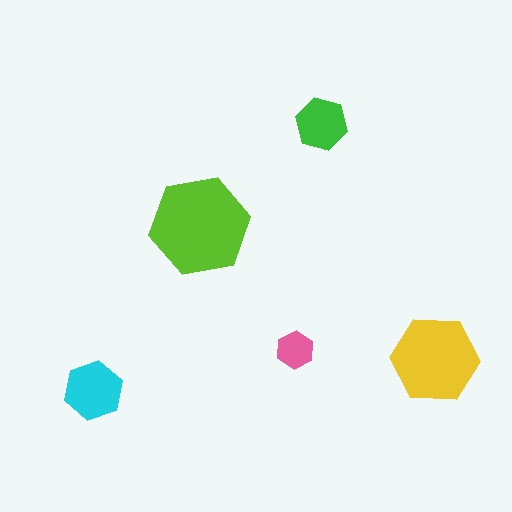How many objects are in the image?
There are 5 objects in the image.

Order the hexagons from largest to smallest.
the lime one, the yellow one, the cyan one, the green one, the pink one.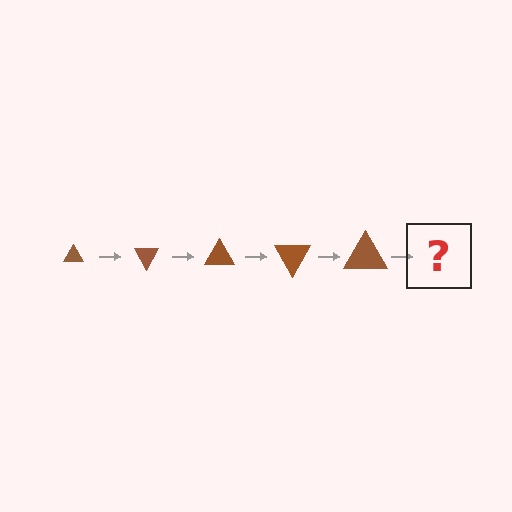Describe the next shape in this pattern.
It should be a triangle, larger than the previous one and rotated 300 degrees from the start.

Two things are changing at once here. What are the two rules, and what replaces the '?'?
The two rules are that the triangle grows larger each step and it rotates 60 degrees each step. The '?' should be a triangle, larger than the previous one and rotated 300 degrees from the start.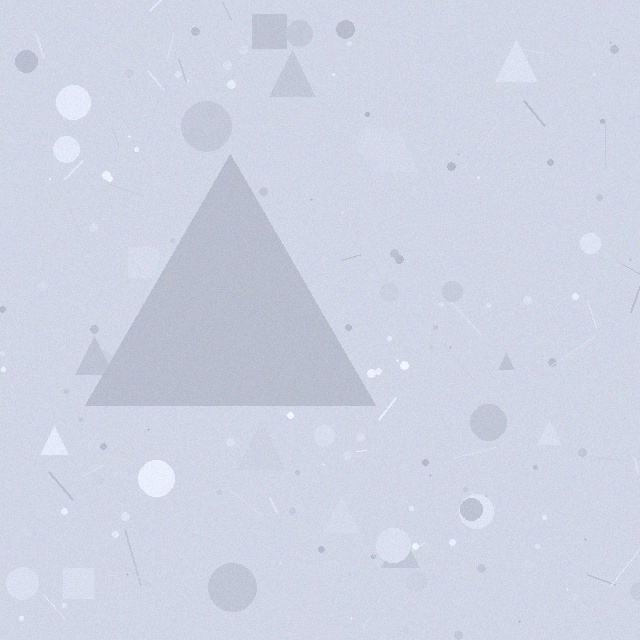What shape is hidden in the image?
A triangle is hidden in the image.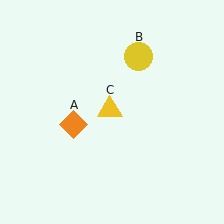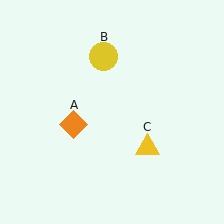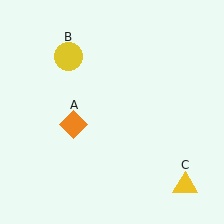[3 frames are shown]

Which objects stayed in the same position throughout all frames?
Orange diamond (object A) remained stationary.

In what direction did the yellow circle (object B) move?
The yellow circle (object B) moved left.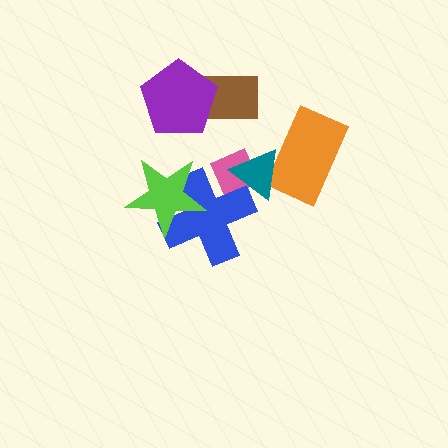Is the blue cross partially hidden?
Yes, it is partially covered by another shape.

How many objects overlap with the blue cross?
3 objects overlap with the blue cross.